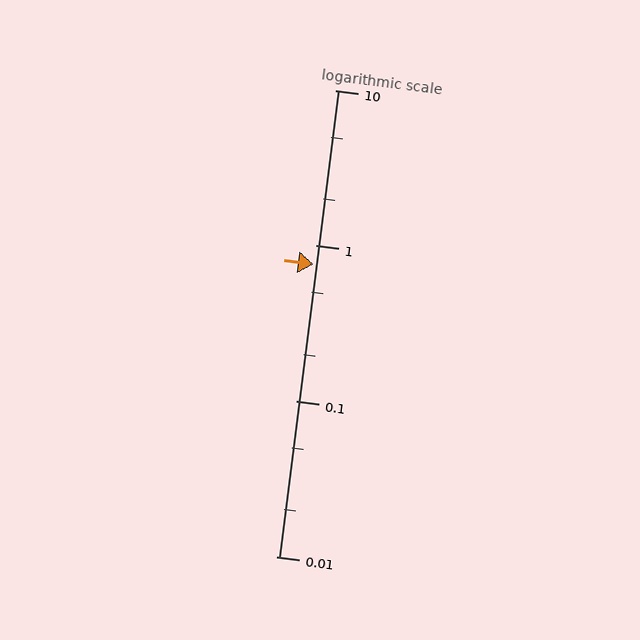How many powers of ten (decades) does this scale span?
The scale spans 3 decades, from 0.01 to 10.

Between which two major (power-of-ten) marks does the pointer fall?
The pointer is between 0.1 and 1.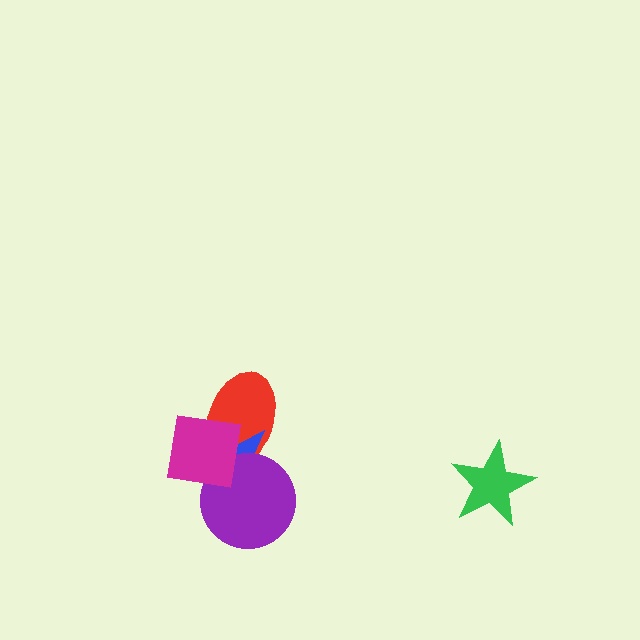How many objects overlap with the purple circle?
3 objects overlap with the purple circle.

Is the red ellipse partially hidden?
Yes, it is partially covered by another shape.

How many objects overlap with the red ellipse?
3 objects overlap with the red ellipse.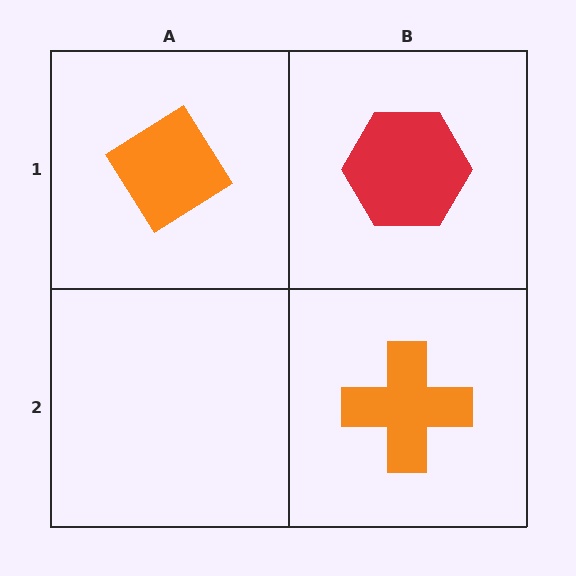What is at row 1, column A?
An orange diamond.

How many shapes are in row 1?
2 shapes.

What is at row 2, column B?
An orange cross.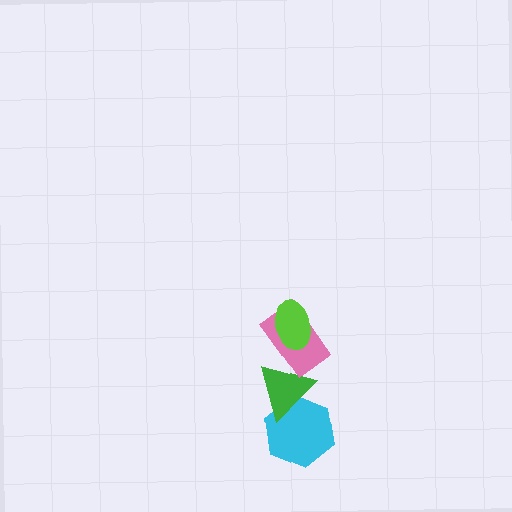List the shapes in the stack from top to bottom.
From top to bottom: the lime ellipse, the pink rectangle, the green triangle, the cyan hexagon.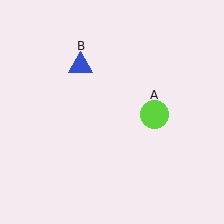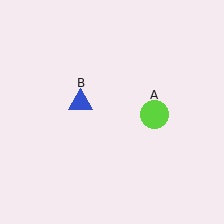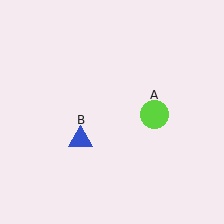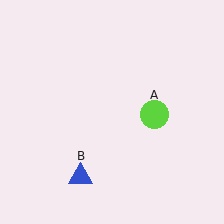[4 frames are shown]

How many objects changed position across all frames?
1 object changed position: blue triangle (object B).